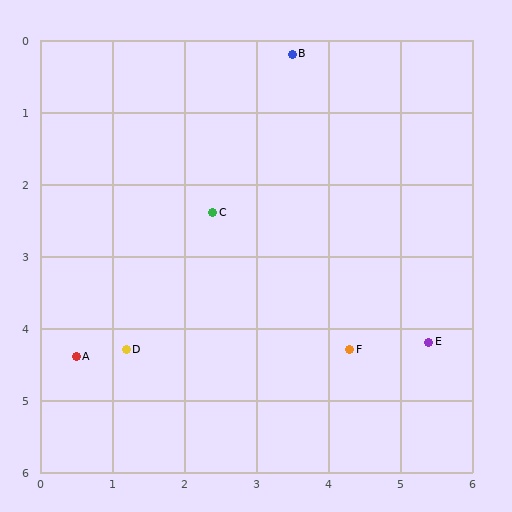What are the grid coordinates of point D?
Point D is at approximately (1.2, 4.3).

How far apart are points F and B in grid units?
Points F and B are about 4.2 grid units apart.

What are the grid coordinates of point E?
Point E is at approximately (5.4, 4.2).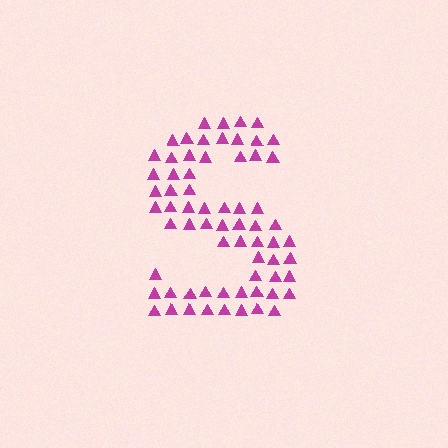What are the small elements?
The small elements are triangles.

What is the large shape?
The large shape is the letter S.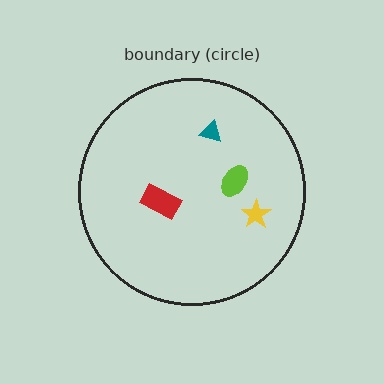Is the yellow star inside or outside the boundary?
Inside.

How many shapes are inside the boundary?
4 inside, 0 outside.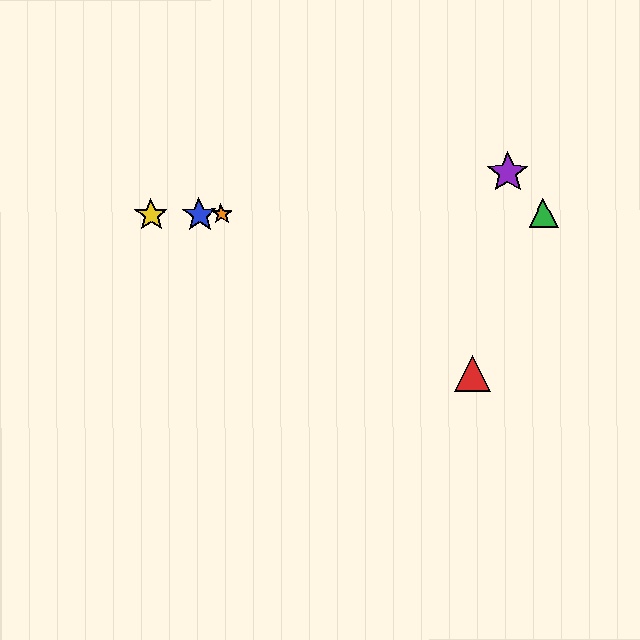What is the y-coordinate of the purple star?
The purple star is at y≈173.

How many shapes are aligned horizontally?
4 shapes (the blue star, the green triangle, the yellow star, the orange star) are aligned horizontally.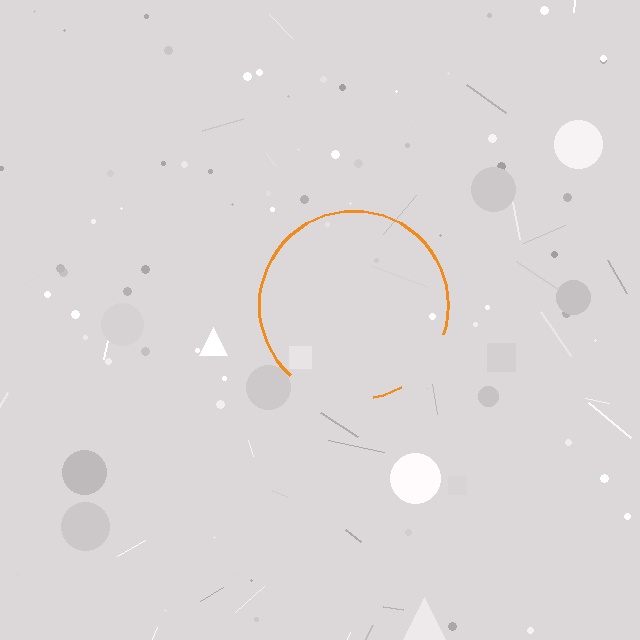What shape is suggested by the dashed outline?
The dashed outline suggests a circle.